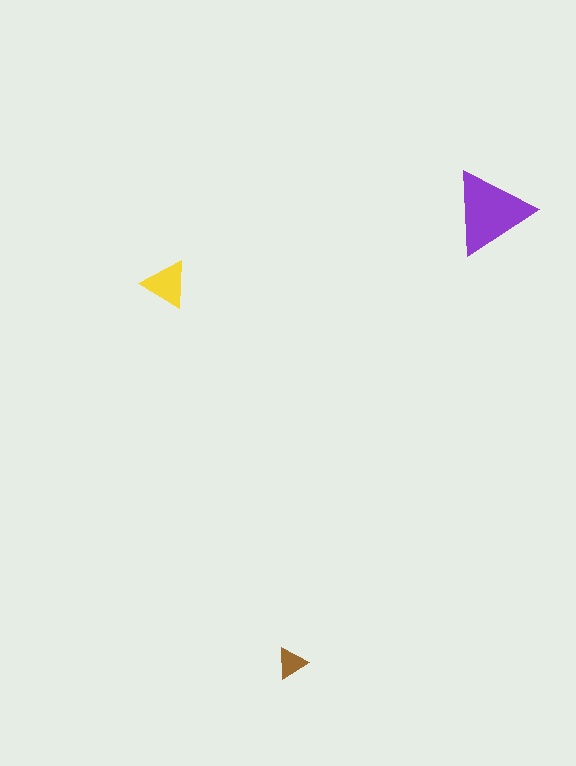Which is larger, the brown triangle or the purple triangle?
The purple one.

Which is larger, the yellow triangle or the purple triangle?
The purple one.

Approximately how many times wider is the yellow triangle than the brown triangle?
About 1.5 times wider.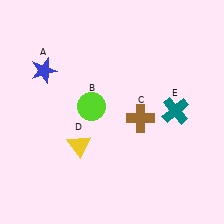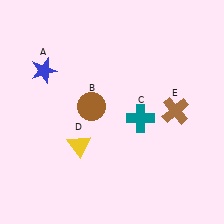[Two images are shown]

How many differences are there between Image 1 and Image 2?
There are 3 differences between the two images.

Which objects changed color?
B changed from lime to brown. C changed from brown to teal. E changed from teal to brown.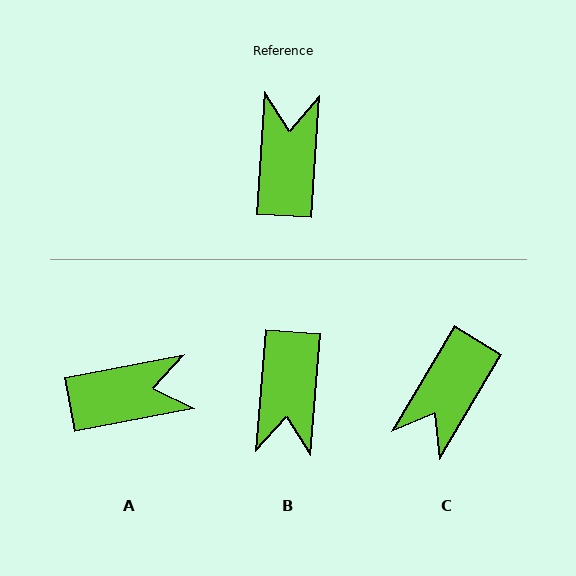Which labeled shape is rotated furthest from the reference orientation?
B, about 179 degrees away.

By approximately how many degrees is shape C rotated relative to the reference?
Approximately 153 degrees counter-clockwise.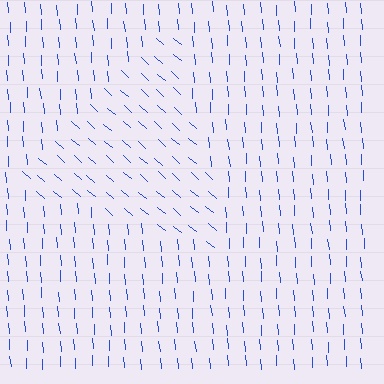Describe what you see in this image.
The image is filled with small blue line segments. A triangle region in the image has lines oriented differently from the surrounding lines, creating a visible texture boundary.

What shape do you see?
I see a triangle.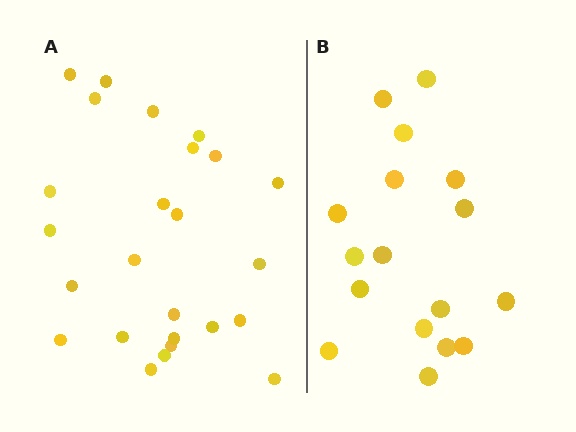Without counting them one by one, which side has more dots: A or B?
Region A (the left region) has more dots.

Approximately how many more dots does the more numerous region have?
Region A has roughly 8 or so more dots than region B.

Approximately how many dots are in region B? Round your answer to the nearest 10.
About 20 dots. (The exact count is 17, which rounds to 20.)